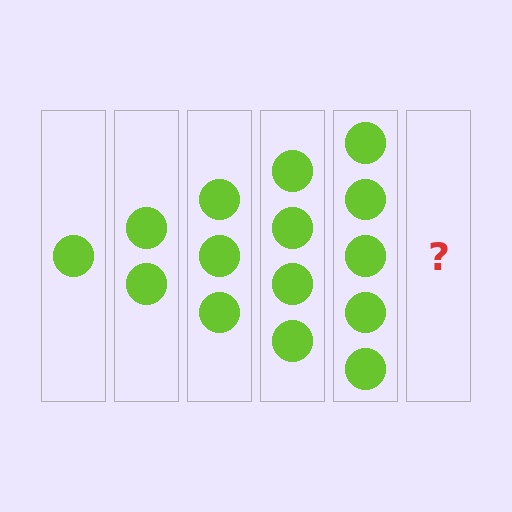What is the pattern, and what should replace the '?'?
The pattern is that each step adds one more circle. The '?' should be 6 circles.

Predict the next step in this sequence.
The next step is 6 circles.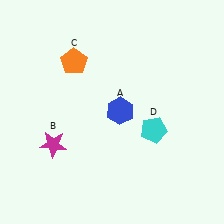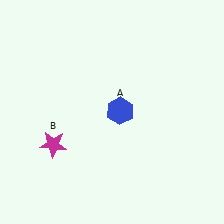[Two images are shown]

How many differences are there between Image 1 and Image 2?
There are 2 differences between the two images.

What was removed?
The cyan pentagon (D), the orange pentagon (C) were removed in Image 2.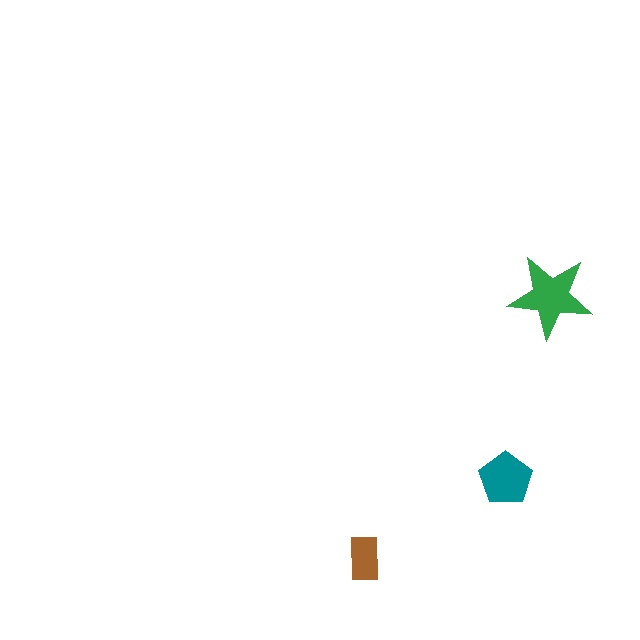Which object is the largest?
The green star.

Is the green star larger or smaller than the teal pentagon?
Larger.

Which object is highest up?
The green star is topmost.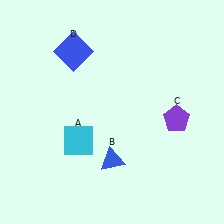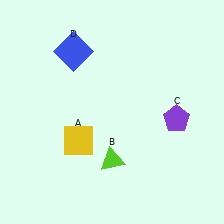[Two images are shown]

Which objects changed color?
A changed from cyan to yellow. B changed from blue to lime.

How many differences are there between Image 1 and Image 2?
There are 2 differences between the two images.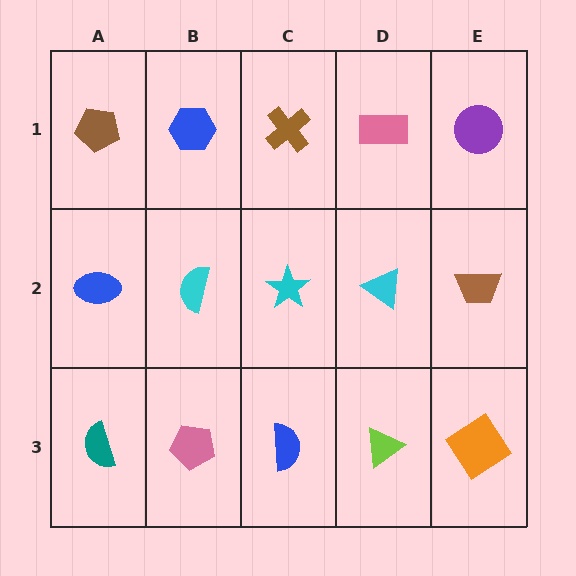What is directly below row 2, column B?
A pink pentagon.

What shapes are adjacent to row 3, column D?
A cyan triangle (row 2, column D), a blue semicircle (row 3, column C), an orange diamond (row 3, column E).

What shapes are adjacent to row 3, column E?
A brown trapezoid (row 2, column E), a lime triangle (row 3, column D).